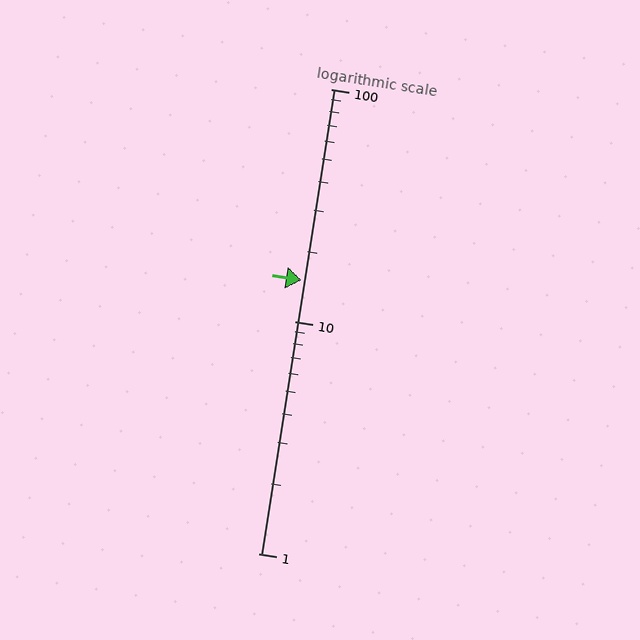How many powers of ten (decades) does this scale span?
The scale spans 2 decades, from 1 to 100.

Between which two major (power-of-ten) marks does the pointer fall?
The pointer is between 10 and 100.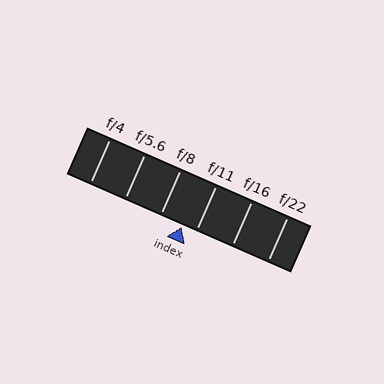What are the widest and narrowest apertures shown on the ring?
The widest aperture shown is f/4 and the narrowest is f/22.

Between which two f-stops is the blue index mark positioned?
The index mark is between f/8 and f/11.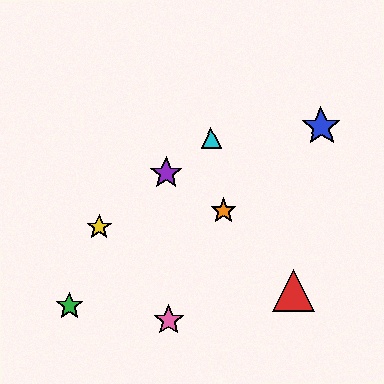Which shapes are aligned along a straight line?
The yellow star, the purple star, the cyan triangle are aligned along a straight line.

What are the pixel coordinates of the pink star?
The pink star is at (169, 320).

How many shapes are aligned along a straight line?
3 shapes (the yellow star, the purple star, the cyan triangle) are aligned along a straight line.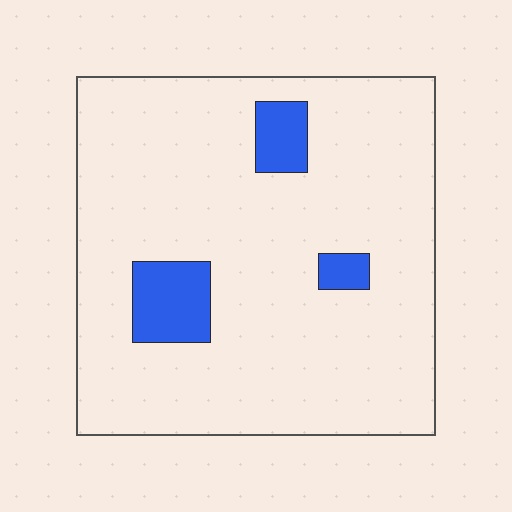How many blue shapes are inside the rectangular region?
3.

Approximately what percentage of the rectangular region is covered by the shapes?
Approximately 10%.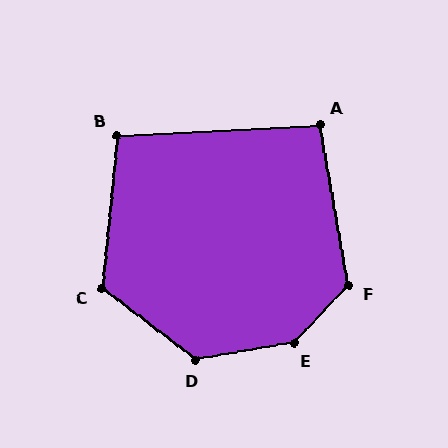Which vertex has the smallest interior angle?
A, at approximately 97 degrees.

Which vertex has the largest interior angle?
E, at approximately 142 degrees.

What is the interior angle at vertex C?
Approximately 121 degrees (obtuse).